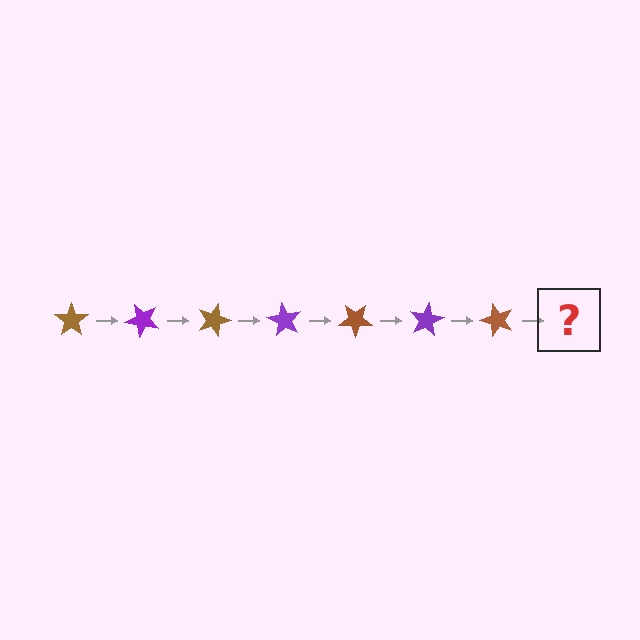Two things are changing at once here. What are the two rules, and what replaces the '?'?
The two rules are that it rotates 45 degrees each step and the color cycles through brown and purple. The '?' should be a purple star, rotated 315 degrees from the start.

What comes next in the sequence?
The next element should be a purple star, rotated 315 degrees from the start.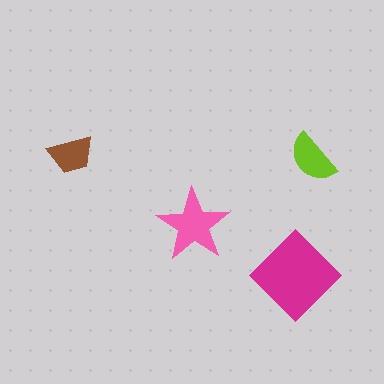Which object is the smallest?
The brown trapezoid.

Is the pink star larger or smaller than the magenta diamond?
Smaller.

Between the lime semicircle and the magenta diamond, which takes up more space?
The magenta diamond.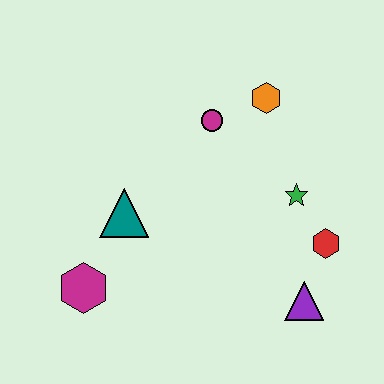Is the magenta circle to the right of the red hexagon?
No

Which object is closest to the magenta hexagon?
The teal triangle is closest to the magenta hexagon.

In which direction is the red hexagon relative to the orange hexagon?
The red hexagon is below the orange hexagon.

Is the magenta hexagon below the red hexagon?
Yes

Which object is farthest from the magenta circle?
The magenta hexagon is farthest from the magenta circle.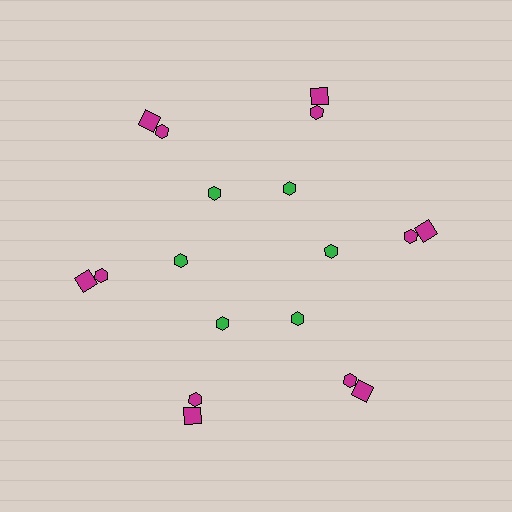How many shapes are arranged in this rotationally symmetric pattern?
There are 18 shapes, arranged in 6 groups of 3.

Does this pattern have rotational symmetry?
Yes, this pattern has 6-fold rotational symmetry. It looks the same after rotating 60 degrees around the center.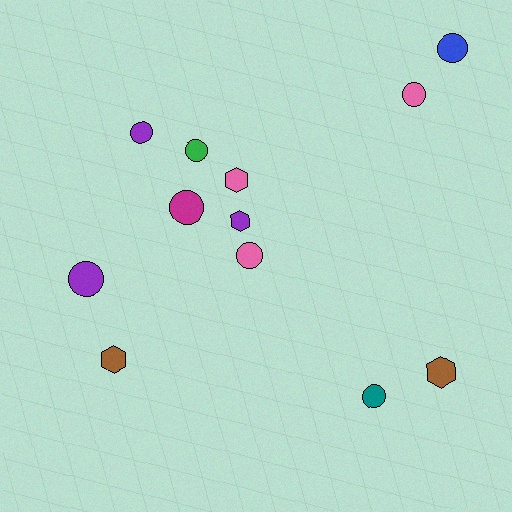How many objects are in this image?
There are 12 objects.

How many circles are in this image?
There are 8 circles.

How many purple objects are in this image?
There are 3 purple objects.